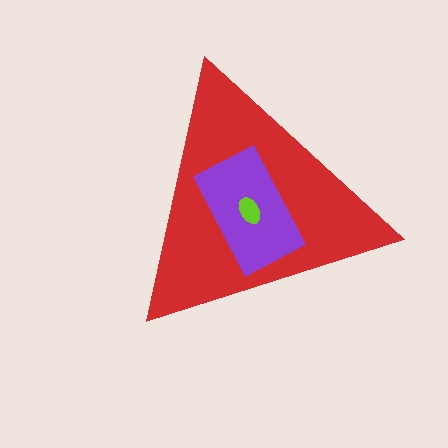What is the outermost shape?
The red triangle.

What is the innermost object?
The lime ellipse.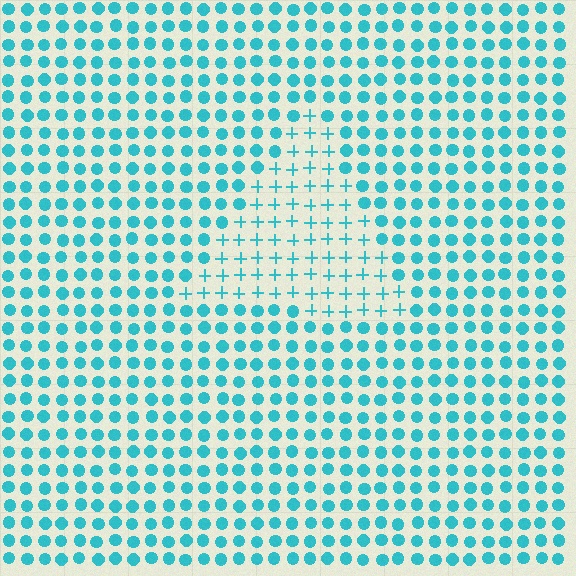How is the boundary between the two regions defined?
The boundary is defined by a change in element shape: plus signs inside vs. circles outside. All elements share the same color and spacing.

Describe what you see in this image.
The image is filled with small cyan elements arranged in a uniform grid. A triangle-shaped region contains plus signs, while the surrounding area contains circles. The boundary is defined purely by the change in element shape.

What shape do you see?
I see a triangle.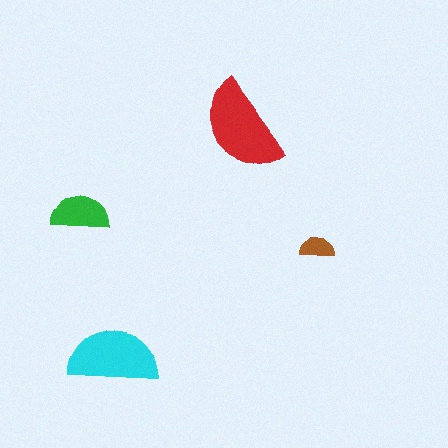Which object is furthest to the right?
The brown semicircle is rightmost.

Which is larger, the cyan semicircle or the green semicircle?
The cyan one.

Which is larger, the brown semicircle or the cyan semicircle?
The cyan one.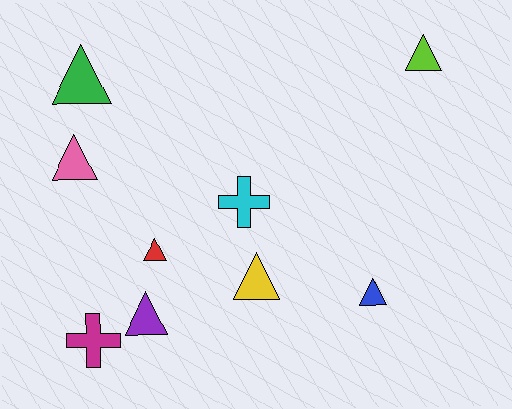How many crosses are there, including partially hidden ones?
There are 2 crosses.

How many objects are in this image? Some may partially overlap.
There are 9 objects.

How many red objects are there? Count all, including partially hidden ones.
There is 1 red object.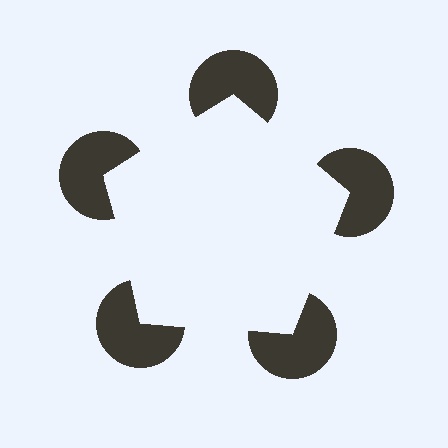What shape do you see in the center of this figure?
An illusory pentagon — its edges are inferred from the aligned wedge cuts in the pac-man discs, not physically drawn.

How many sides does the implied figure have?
5 sides.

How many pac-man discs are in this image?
There are 5 — one at each vertex of the illusory pentagon.